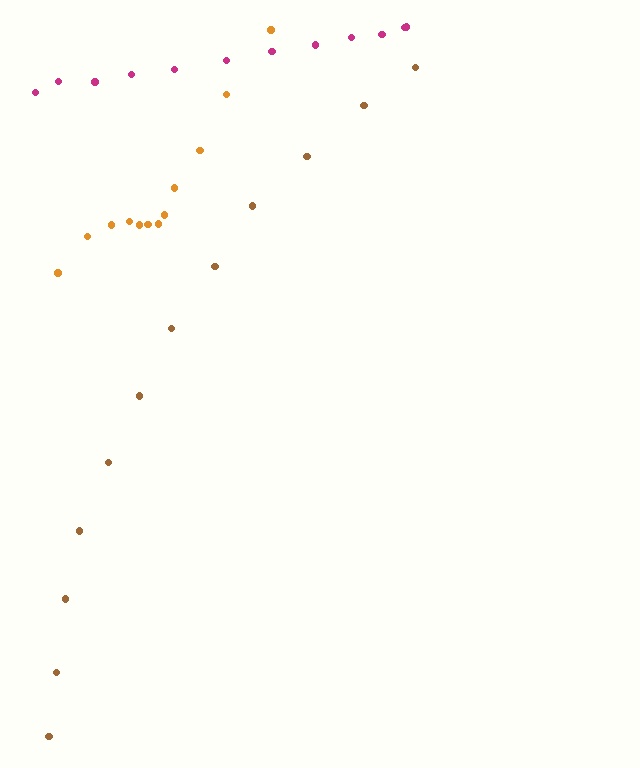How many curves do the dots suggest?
There are 3 distinct paths.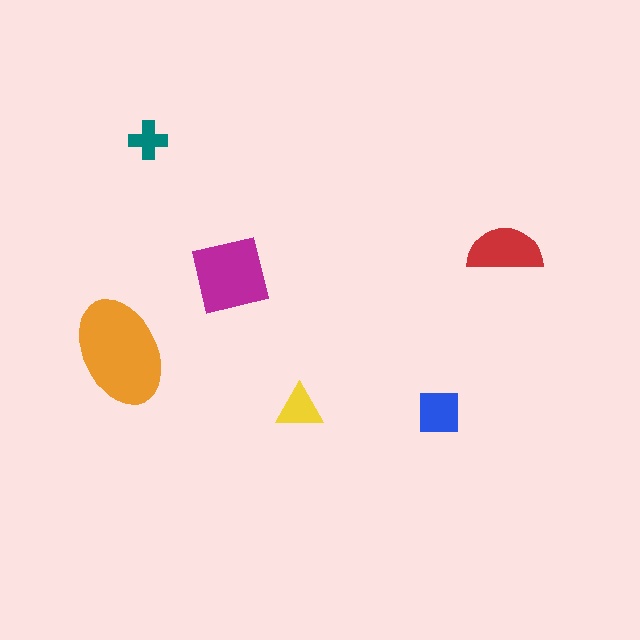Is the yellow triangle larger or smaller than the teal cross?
Larger.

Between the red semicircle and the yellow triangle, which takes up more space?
The red semicircle.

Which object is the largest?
The orange ellipse.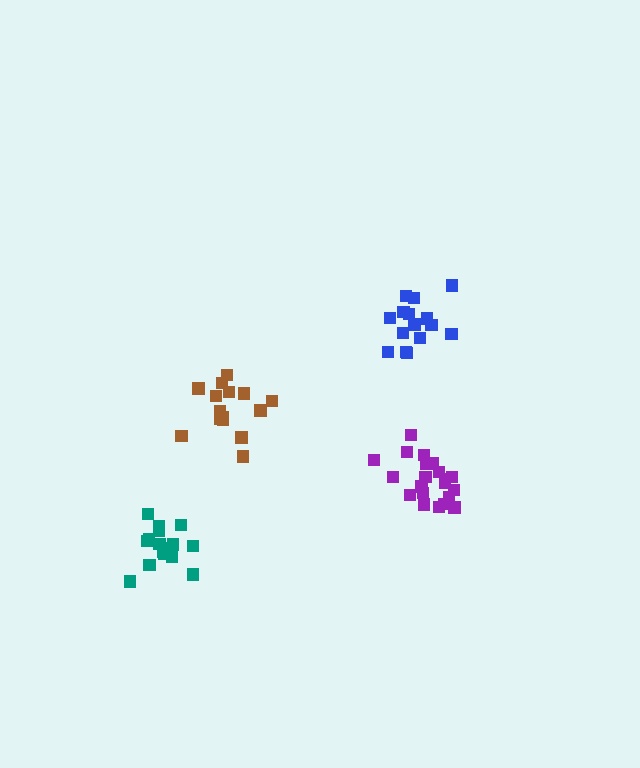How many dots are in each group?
Group 1: 17 dots, Group 2: 21 dots, Group 3: 15 dots, Group 4: 15 dots (68 total).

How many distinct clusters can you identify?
There are 4 distinct clusters.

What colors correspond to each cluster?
The clusters are colored: teal, purple, brown, blue.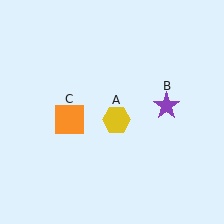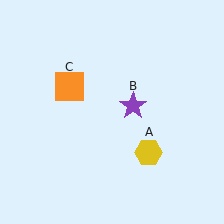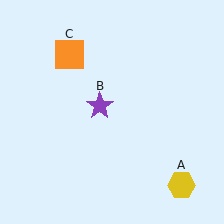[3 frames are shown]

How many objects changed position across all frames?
3 objects changed position: yellow hexagon (object A), purple star (object B), orange square (object C).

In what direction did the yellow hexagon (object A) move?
The yellow hexagon (object A) moved down and to the right.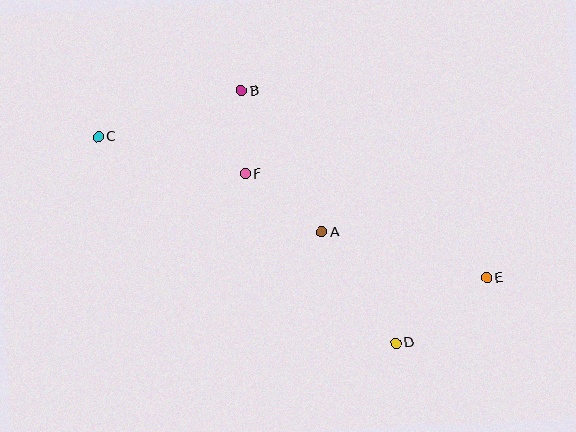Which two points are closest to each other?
Points B and F are closest to each other.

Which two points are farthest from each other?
Points C and E are farthest from each other.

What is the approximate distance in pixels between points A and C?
The distance between A and C is approximately 243 pixels.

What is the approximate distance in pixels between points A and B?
The distance between A and B is approximately 162 pixels.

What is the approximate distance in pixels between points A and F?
The distance between A and F is approximately 96 pixels.